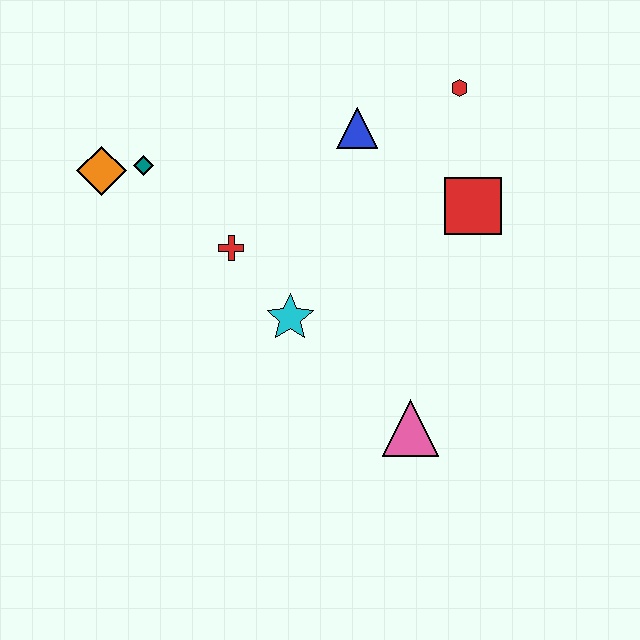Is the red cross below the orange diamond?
Yes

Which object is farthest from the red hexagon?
The orange diamond is farthest from the red hexagon.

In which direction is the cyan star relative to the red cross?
The cyan star is below the red cross.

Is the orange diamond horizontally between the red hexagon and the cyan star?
No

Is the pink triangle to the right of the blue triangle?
Yes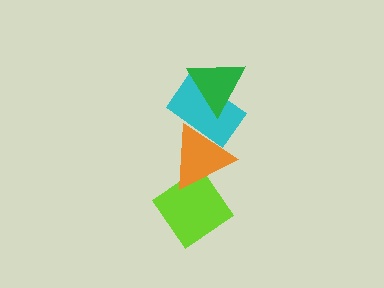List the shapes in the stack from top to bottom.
From top to bottom: the green triangle, the cyan rectangle, the orange triangle, the lime diamond.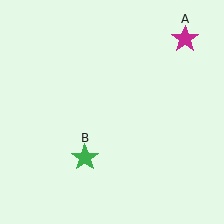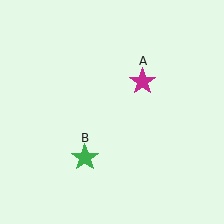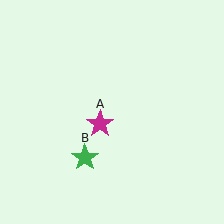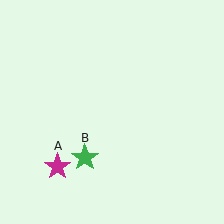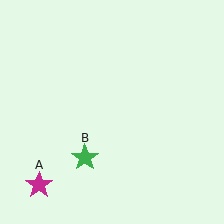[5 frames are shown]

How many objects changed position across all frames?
1 object changed position: magenta star (object A).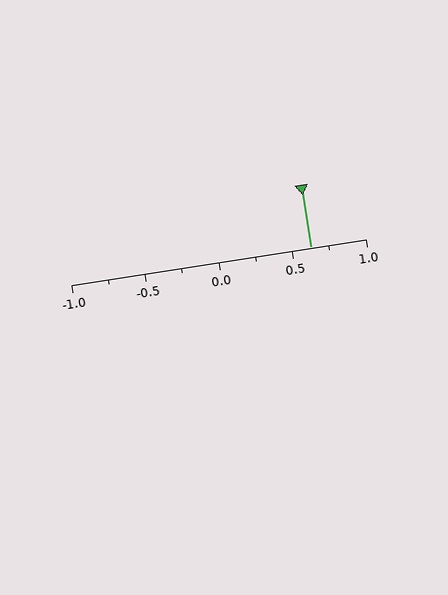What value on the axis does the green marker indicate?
The marker indicates approximately 0.62.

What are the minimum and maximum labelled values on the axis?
The axis runs from -1.0 to 1.0.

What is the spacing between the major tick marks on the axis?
The major ticks are spaced 0.5 apart.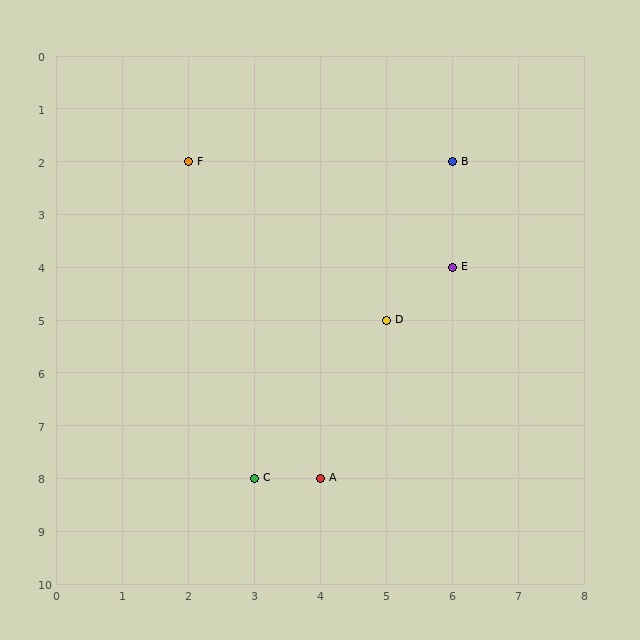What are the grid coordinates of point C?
Point C is at grid coordinates (3, 8).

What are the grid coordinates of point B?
Point B is at grid coordinates (6, 2).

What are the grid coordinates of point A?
Point A is at grid coordinates (4, 8).